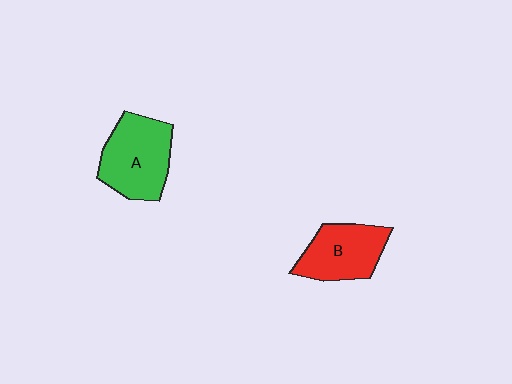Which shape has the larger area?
Shape A (green).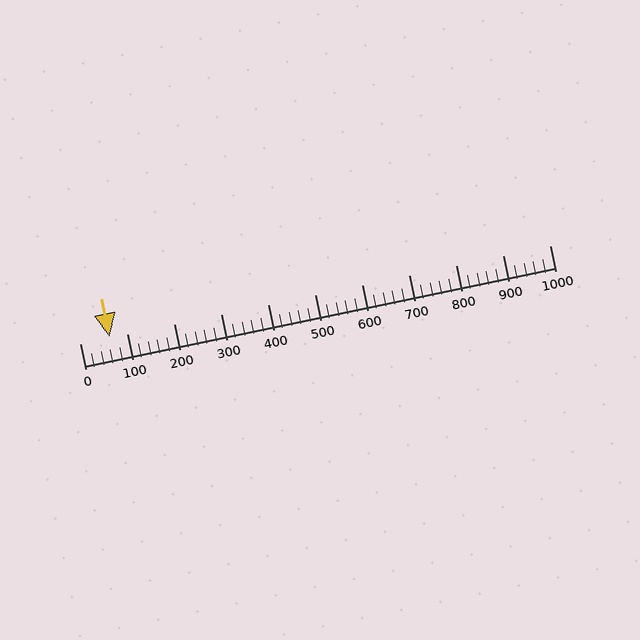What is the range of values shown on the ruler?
The ruler shows values from 0 to 1000.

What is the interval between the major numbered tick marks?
The major tick marks are spaced 100 units apart.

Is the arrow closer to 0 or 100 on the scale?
The arrow is closer to 100.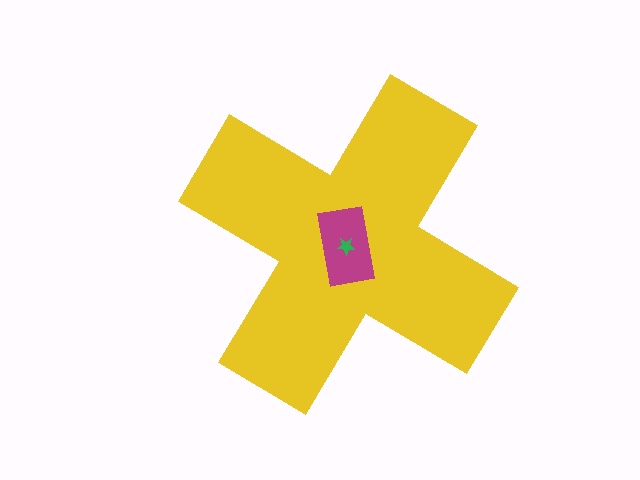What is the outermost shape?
The yellow cross.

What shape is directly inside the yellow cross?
The magenta rectangle.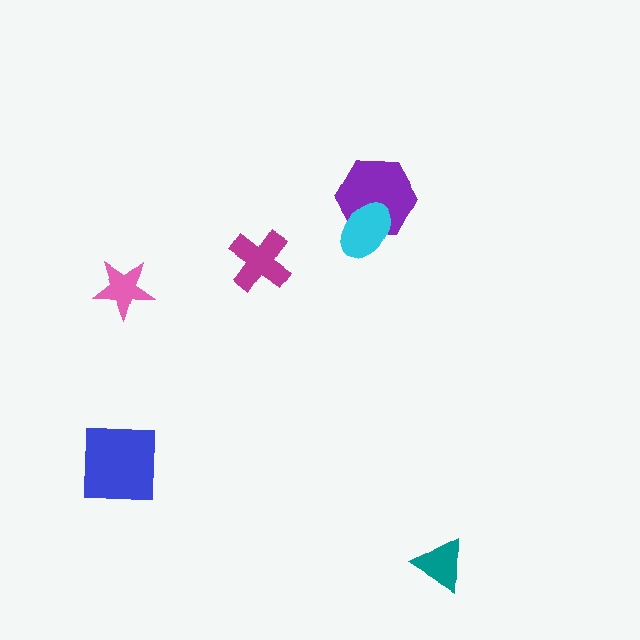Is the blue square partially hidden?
No, no other shape covers it.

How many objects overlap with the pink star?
0 objects overlap with the pink star.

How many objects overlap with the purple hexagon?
1 object overlaps with the purple hexagon.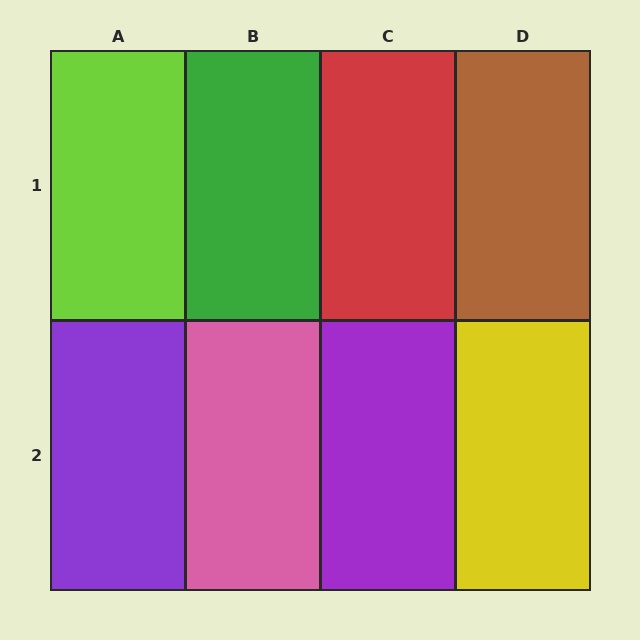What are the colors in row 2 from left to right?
Purple, pink, purple, yellow.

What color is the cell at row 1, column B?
Green.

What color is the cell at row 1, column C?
Red.